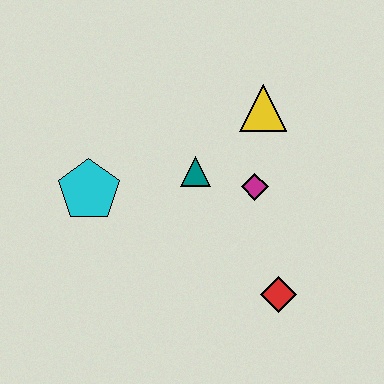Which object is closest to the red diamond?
The magenta diamond is closest to the red diamond.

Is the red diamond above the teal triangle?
No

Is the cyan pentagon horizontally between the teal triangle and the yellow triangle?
No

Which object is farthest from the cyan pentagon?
The red diamond is farthest from the cyan pentagon.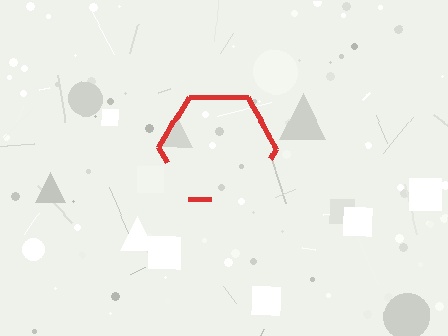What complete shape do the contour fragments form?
The contour fragments form a hexagon.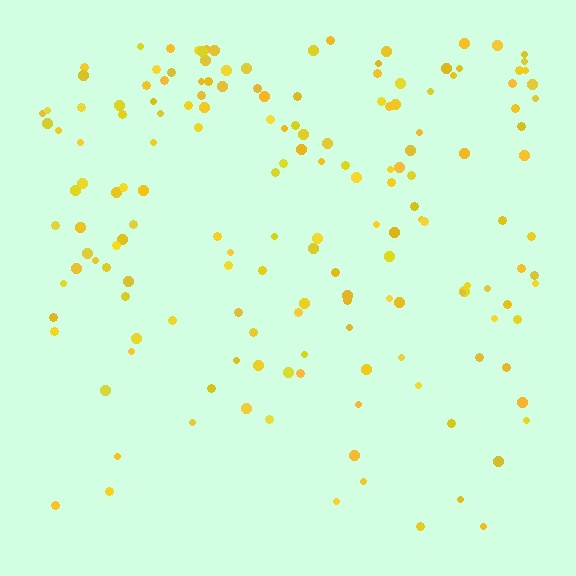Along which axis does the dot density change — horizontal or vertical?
Vertical.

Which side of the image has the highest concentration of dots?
The top.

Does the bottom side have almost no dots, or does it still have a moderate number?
Still a moderate number, just noticeably fewer than the top.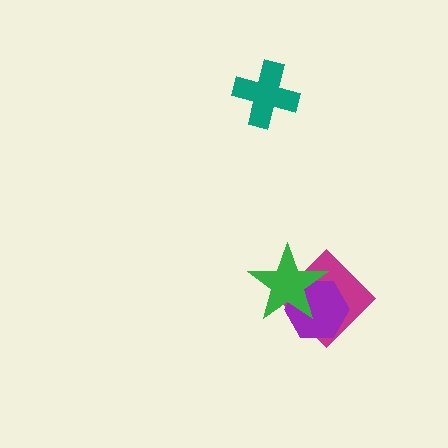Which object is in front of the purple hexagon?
The green star is in front of the purple hexagon.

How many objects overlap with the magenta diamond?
2 objects overlap with the magenta diamond.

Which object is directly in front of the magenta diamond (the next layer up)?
The purple hexagon is directly in front of the magenta diamond.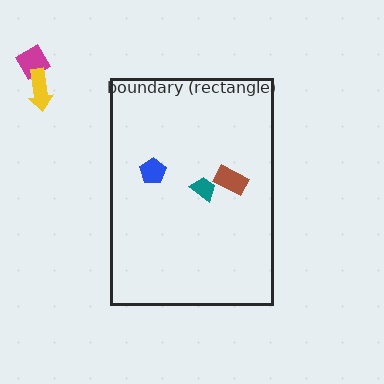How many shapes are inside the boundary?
3 inside, 2 outside.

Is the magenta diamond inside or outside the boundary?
Outside.